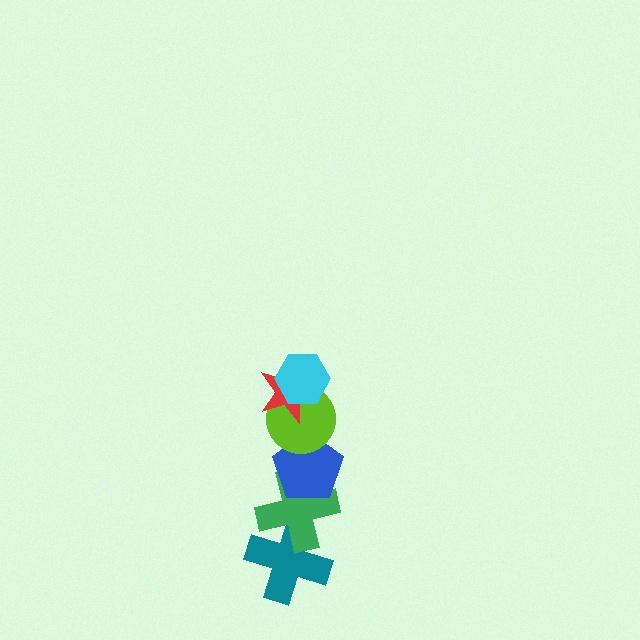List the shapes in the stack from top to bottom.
From top to bottom: the cyan hexagon, the red star, the lime circle, the blue pentagon, the green cross, the teal cross.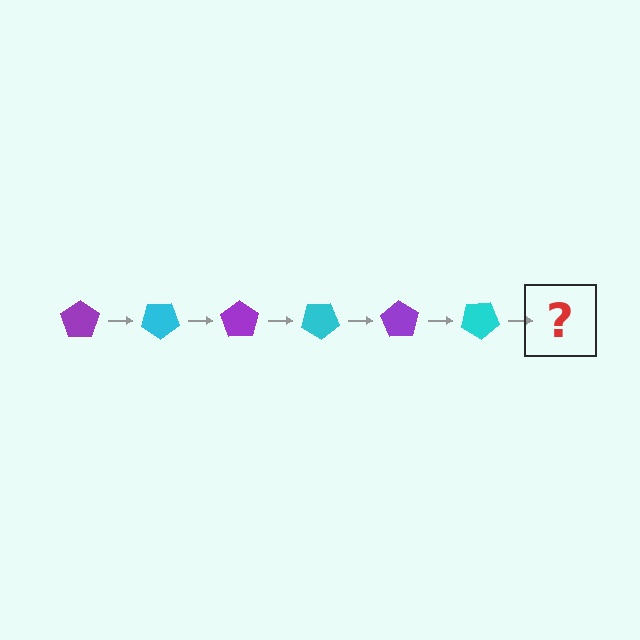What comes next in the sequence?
The next element should be a purple pentagon, rotated 210 degrees from the start.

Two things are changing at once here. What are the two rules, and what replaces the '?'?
The two rules are that it rotates 35 degrees each step and the color cycles through purple and cyan. The '?' should be a purple pentagon, rotated 210 degrees from the start.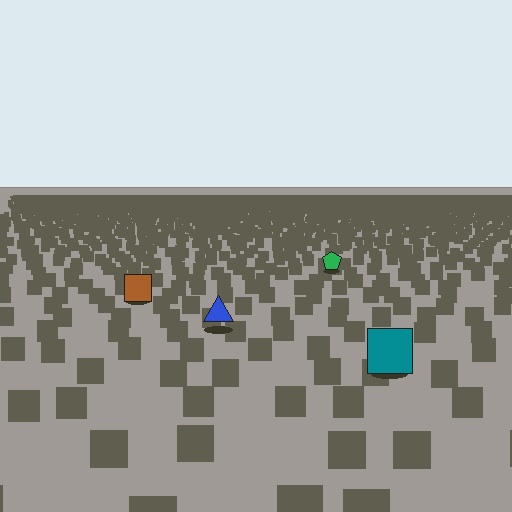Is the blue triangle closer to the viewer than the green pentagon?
Yes. The blue triangle is closer — you can tell from the texture gradient: the ground texture is coarser near it.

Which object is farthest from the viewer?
The green pentagon is farthest from the viewer. It appears smaller and the ground texture around it is denser.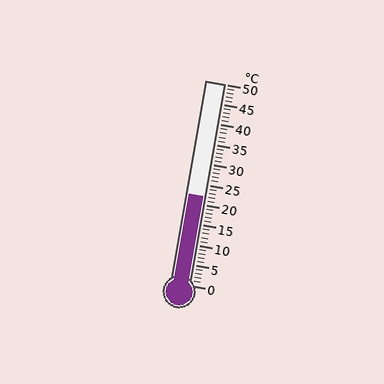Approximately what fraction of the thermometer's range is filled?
The thermometer is filled to approximately 45% of its range.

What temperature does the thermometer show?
The thermometer shows approximately 22°C.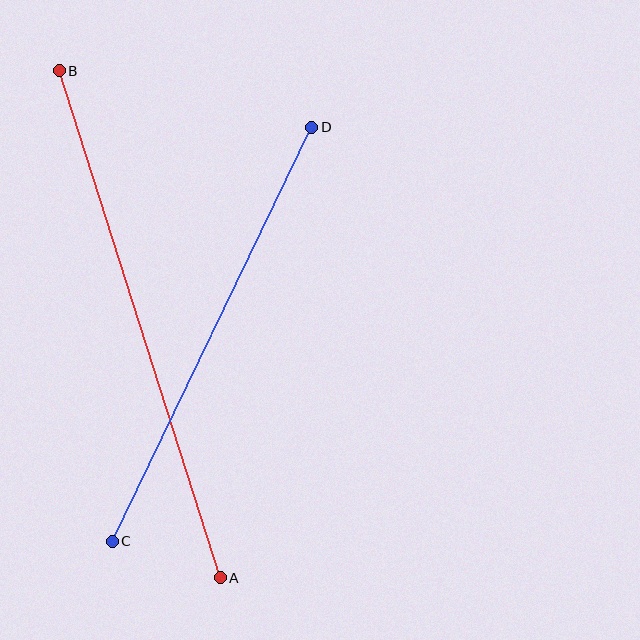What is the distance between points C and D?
The distance is approximately 460 pixels.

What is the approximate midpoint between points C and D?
The midpoint is at approximately (212, 334) pixels.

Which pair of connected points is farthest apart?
Points A and B are farthest apart.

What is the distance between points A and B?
The distance is approximately 532 pixels.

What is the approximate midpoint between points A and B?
The midpoint is at approximately (140, 324) pixels.